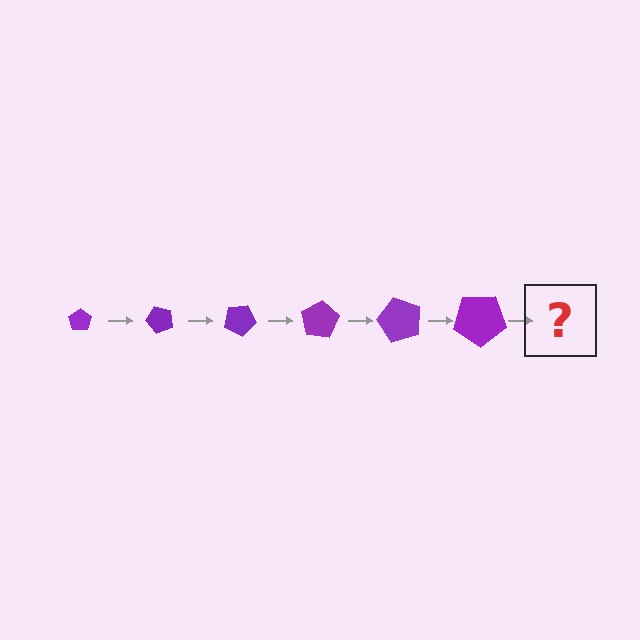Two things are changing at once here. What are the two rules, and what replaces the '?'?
The two rules are that the pentagon grows larger each step and it rotates 50 degrees each step. The '?' should be a pentagon, larger than the previous one and rotated 300 degrees from the start.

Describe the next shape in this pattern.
It should be a pentagon, larger than the previous one and rotated 300 degrees from the start.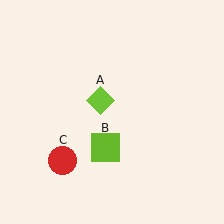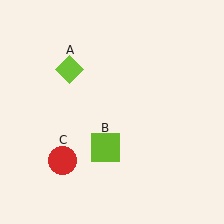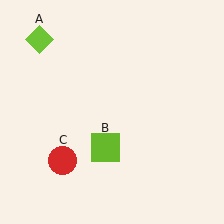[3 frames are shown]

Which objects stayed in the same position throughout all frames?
Lime square (object B) and red circle (object C) remained stationary.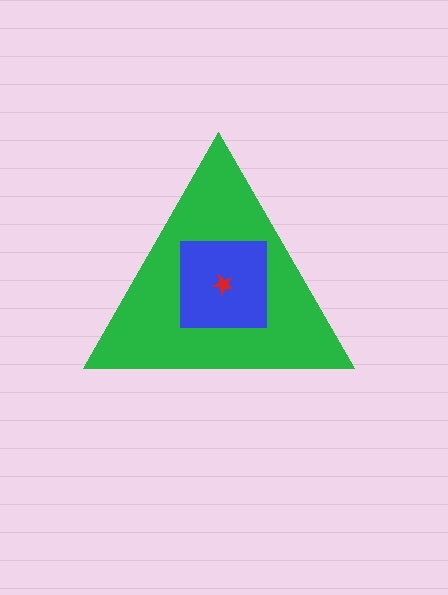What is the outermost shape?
The green triangle.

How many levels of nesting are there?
3.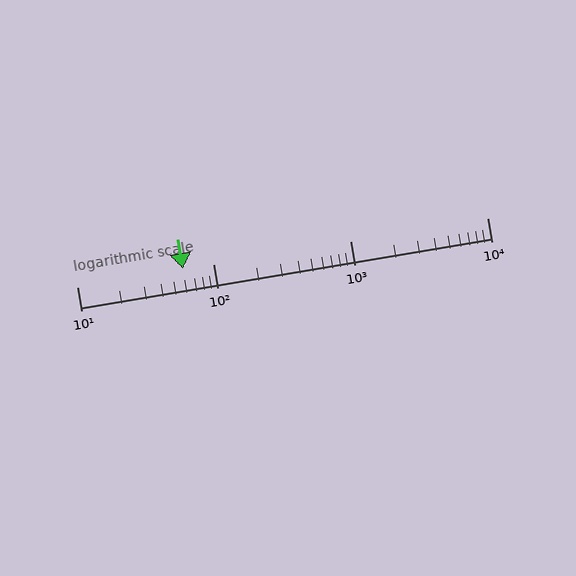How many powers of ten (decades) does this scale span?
The scale spans 3 decades, from 10 to 10000.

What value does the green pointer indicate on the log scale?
The pointer indicates approximately 60.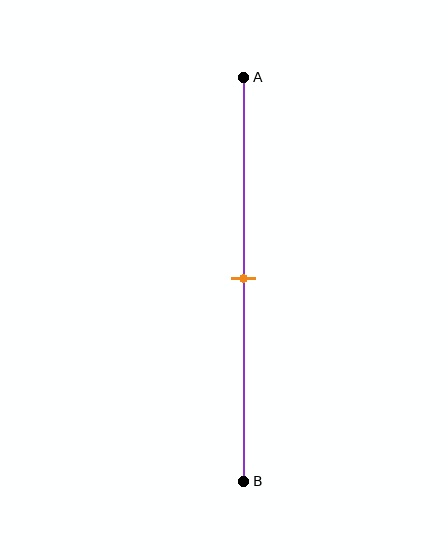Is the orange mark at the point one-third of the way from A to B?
No, the mark is at about 50% from A, not at the 33% one-third point.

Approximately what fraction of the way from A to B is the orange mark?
The orange mark is approximately 50% of the way from A to B.